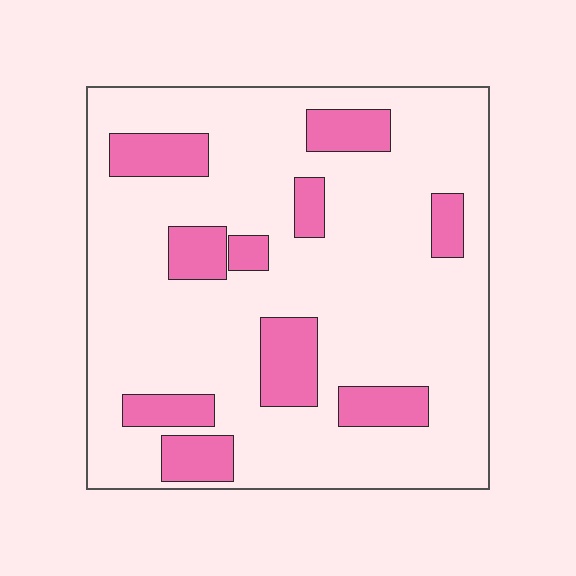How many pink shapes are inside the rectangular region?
10.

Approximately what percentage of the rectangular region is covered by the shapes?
Approximately 20%.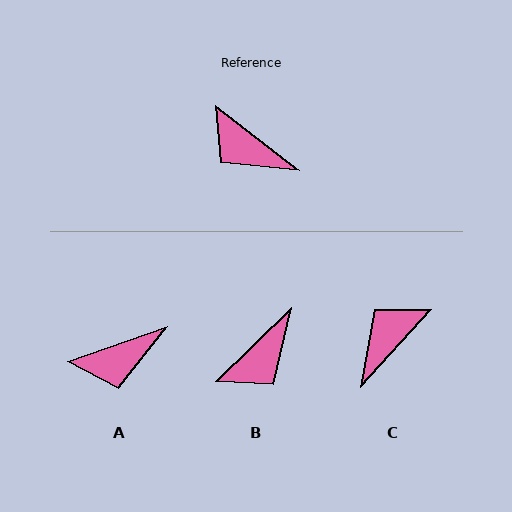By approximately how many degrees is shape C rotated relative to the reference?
Approximately 95 degrees clockwise.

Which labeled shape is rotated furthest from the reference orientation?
C, about 95 degrees away.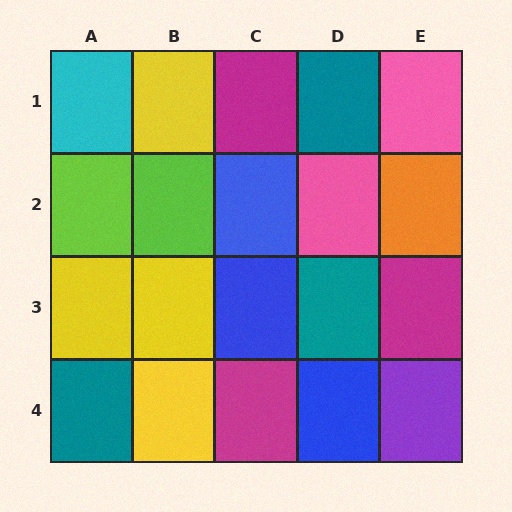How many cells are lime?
2 cells are lime.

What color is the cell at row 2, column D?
Pink.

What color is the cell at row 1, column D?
Teal.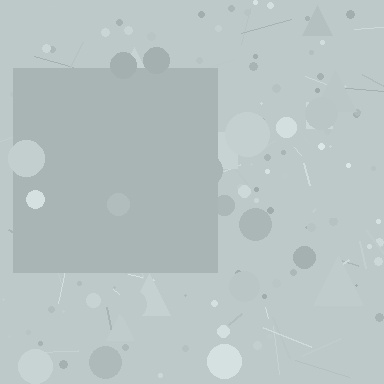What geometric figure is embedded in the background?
A square is embedded in the background.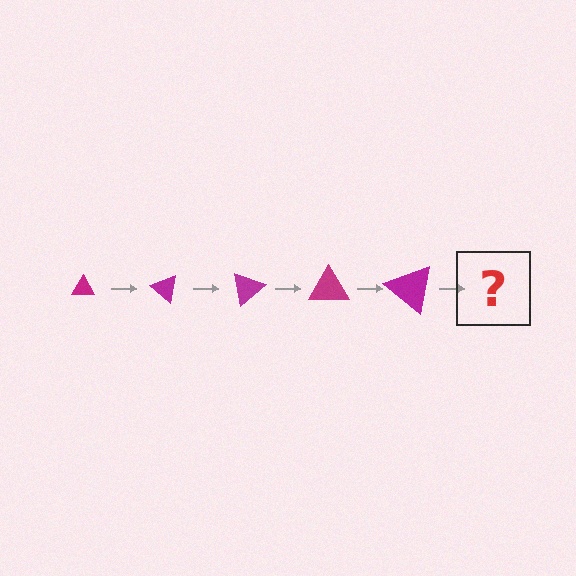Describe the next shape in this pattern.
It should be a triangle, larger than the previous one and rotated 200 degrees from the start.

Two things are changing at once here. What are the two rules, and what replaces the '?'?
The two rules are that the triangle grows larger each step and it rotates 40 degrees each step. The '?' should be a triangle, larger than the previous one and rotated 200 degrees from the start.